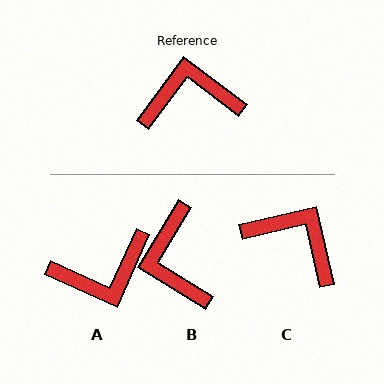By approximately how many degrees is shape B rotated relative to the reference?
Approximately 96 degrees counter-clockwise.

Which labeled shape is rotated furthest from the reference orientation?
A, about 167 degrees away.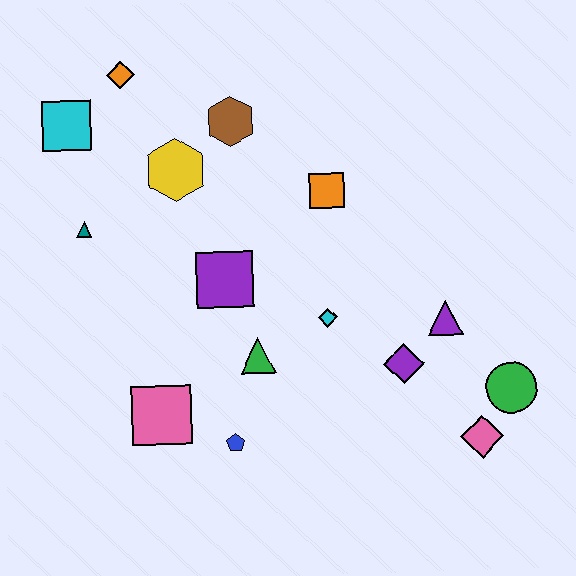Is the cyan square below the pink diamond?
No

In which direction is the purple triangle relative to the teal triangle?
The purple triangle is to the right of the teal triangle.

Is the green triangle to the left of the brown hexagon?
No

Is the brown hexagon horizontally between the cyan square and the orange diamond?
No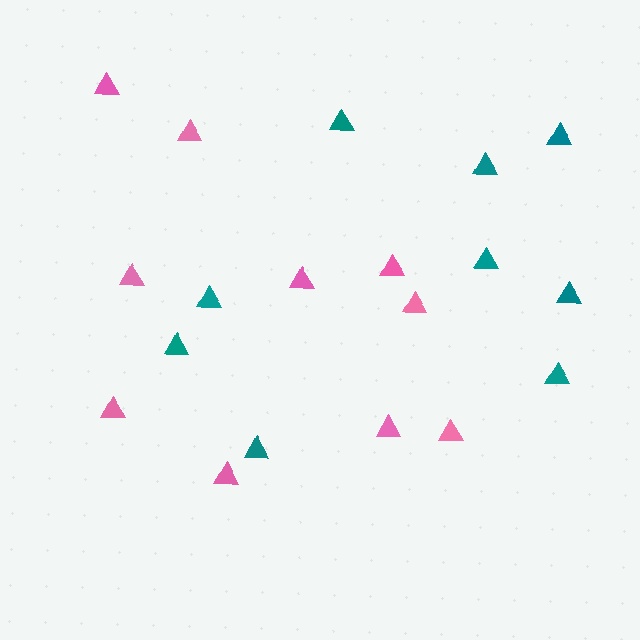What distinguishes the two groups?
There are 2 groups: one group of teal triangles (9) and one group of pink triangles (10).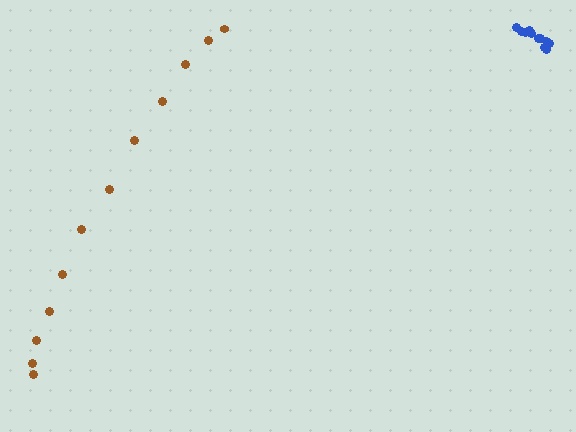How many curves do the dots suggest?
There are 2 distinct paths.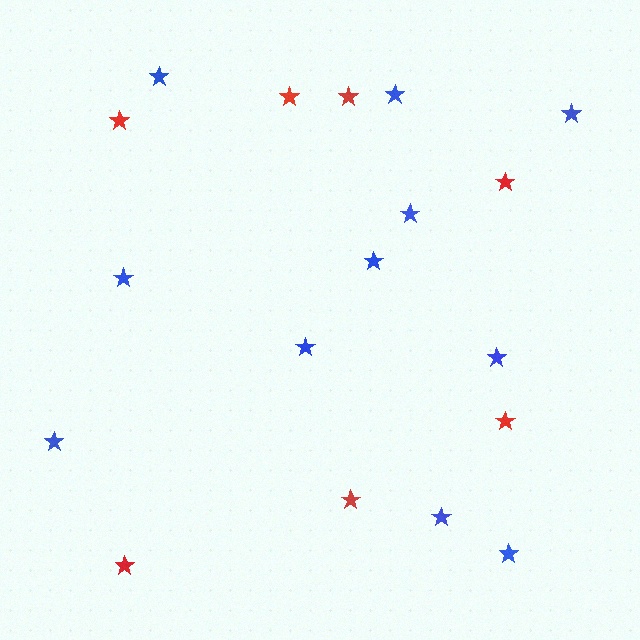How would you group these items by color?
There are 2 groups: one group of red stars (7) and one group of blue stars (11).